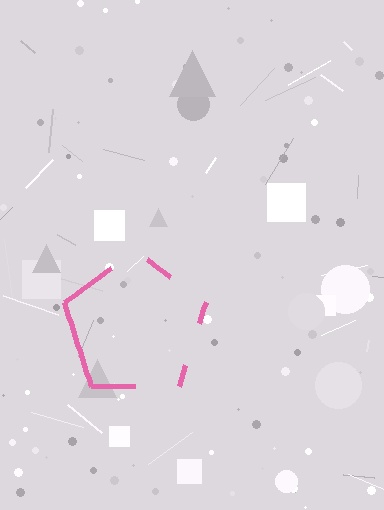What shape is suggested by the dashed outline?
The dashed outline suggests a pentagon.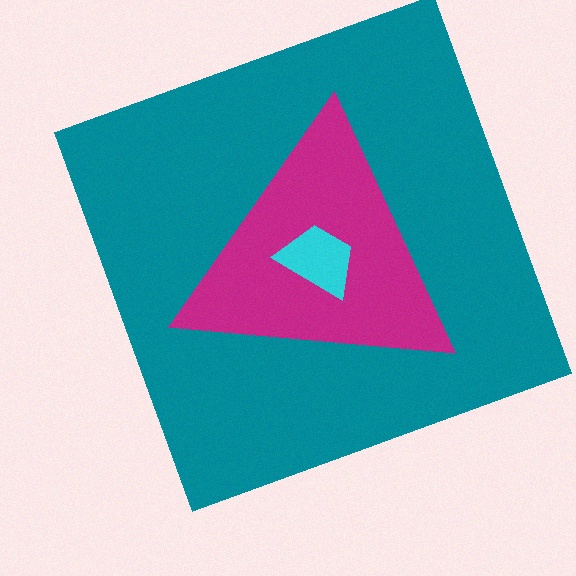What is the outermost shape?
The teal square.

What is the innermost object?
The cyan trapezoid.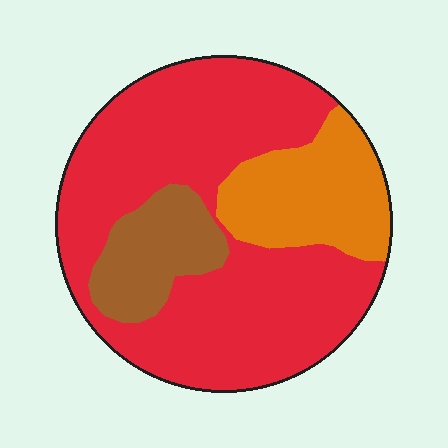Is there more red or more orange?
Red.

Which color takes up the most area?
Red, at roughly 65%.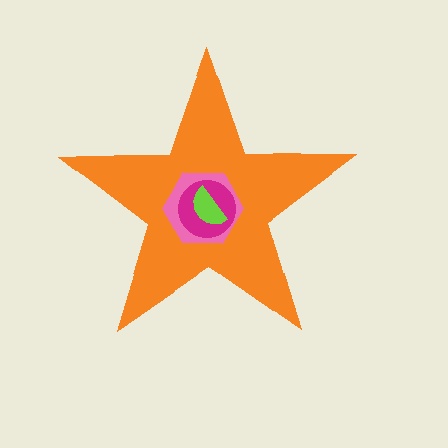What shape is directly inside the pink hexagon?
The magenta circle.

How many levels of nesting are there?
4.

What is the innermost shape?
The lime semicircle.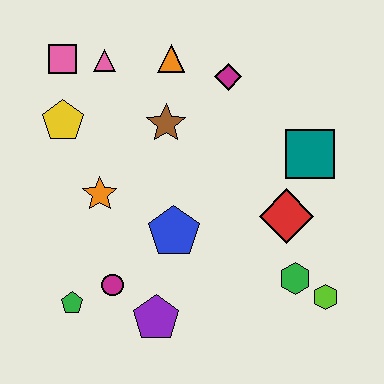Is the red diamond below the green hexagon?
No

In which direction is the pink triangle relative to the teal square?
The pink triangle is to the left of the teal square.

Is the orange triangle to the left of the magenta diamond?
Yes